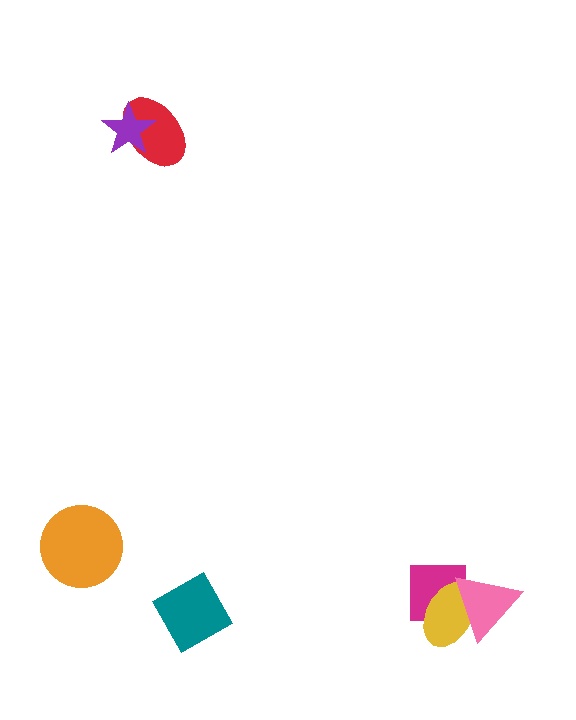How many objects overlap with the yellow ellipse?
2 objects overlap with the yellow ellipse.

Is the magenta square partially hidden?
Yes, it is partially covered by another shape.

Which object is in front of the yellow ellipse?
The pink triangle is in front of the yellow ellipse.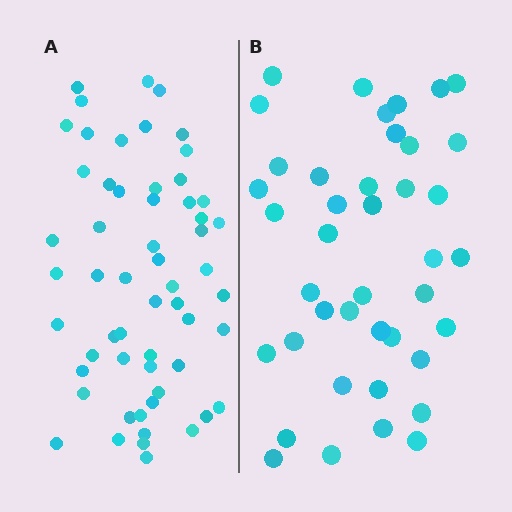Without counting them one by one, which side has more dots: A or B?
Region A (the left region) has more dots.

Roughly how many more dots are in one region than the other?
Region A has approximately 15 more dots than region B.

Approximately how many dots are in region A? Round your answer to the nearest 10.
About 60 dots. (The exact count is 57, which rounds to 60.)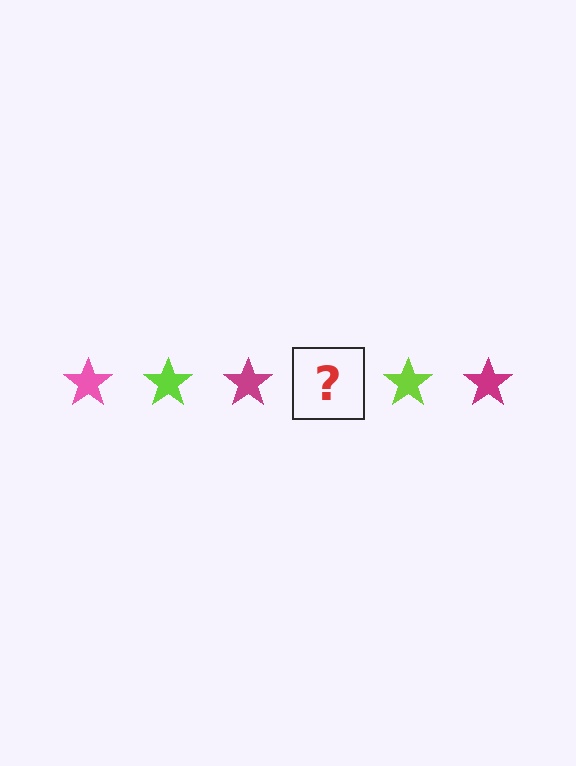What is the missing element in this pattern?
The missing element is a pink star.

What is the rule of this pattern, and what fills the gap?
The rule is that the pattern cycles through pink, lime, magenta stars. The gap should be filled with a pink star.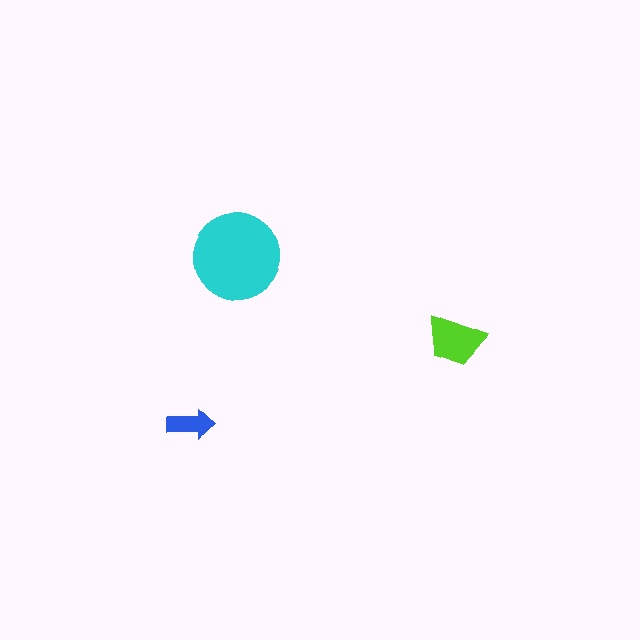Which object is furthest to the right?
The lime trapezoid is rightmost.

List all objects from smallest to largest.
The blue arrow, the lime trapezoid, the cyan circle.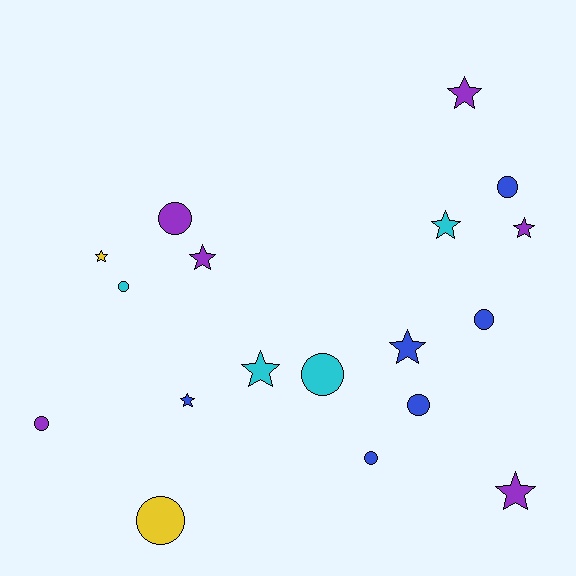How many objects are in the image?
There are 18 objects.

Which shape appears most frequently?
Star, with 9 objects.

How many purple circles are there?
There are 2 purple circles.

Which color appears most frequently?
Purple, with 6 objects.